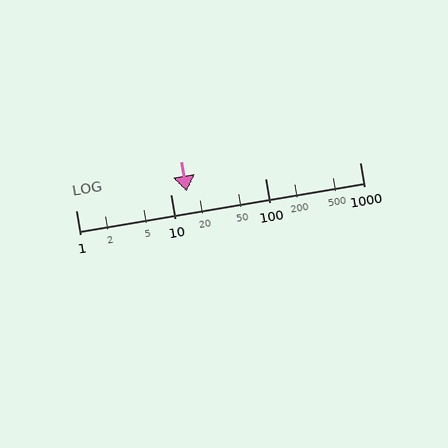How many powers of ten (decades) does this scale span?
The scale spans 3 decades, from 1 to 1000.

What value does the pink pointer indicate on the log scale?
The pointer indicates approximately 15.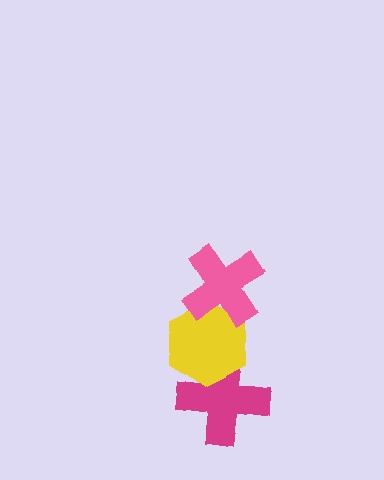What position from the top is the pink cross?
The pink cross is 1st from the top.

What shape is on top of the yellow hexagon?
The pink cross is on top of the yellow hexagon.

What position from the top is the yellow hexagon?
The yellow hexagon is 2nd from the top.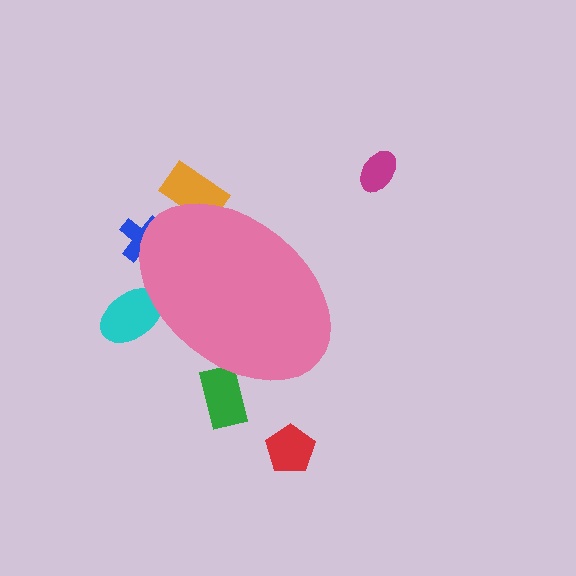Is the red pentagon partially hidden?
No, the red pentagon is fully visible.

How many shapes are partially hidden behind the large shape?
4 shapes are partially hidden.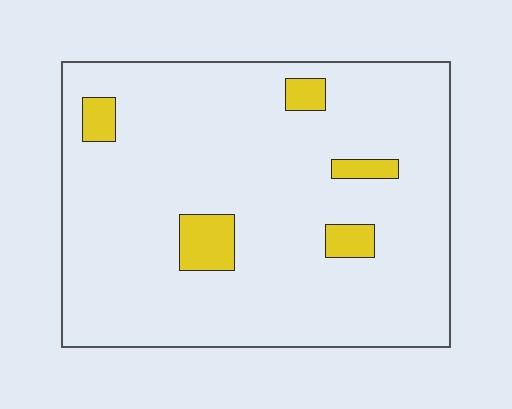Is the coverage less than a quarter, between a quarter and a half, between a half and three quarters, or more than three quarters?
Less than a quarter.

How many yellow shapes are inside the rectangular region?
5.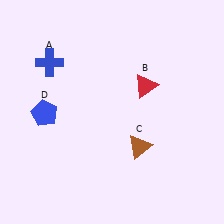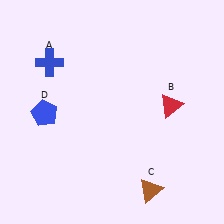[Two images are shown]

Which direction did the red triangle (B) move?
The red triangle (B) moved right.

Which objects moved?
The objects that moved are: the red triangle (B), the brown triangle (C).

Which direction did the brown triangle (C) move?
The brown triangle (C) moved down.